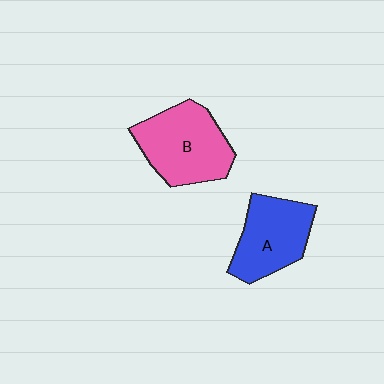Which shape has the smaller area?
Shape A (blue).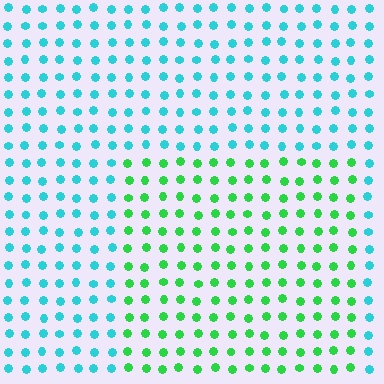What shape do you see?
I see a rectangle.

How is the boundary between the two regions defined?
The boundary is defined purely by a slight shift in hue (about 53 degrees). Spacing, size, and orientation are identical on both sides.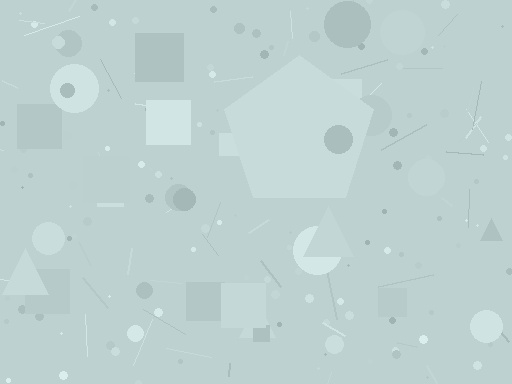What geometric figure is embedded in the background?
A pentagon is embedded in the background.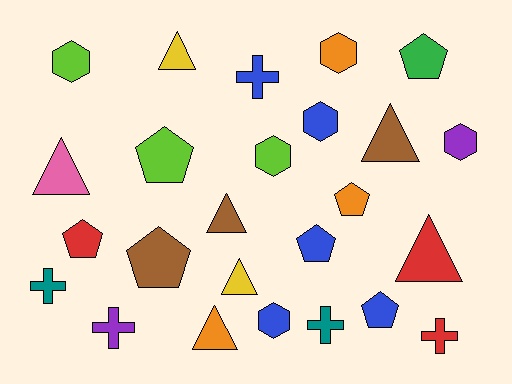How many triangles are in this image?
There are 7 triangles.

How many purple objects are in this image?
There are 2 purple objects.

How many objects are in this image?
There are 25 objects.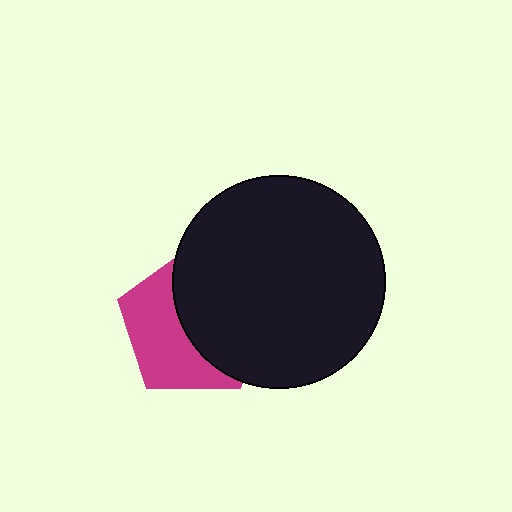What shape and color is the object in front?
The object in front is a black circle.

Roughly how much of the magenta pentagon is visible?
About half of it is visible (roughly 47%).